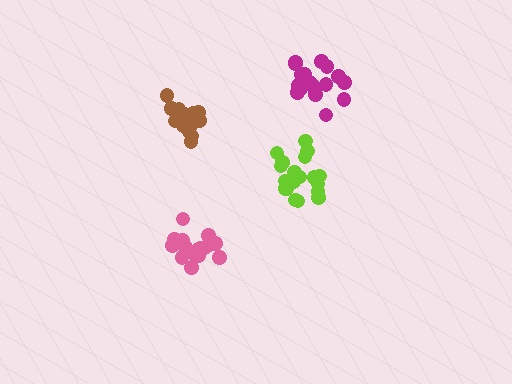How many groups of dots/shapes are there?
There are 4 groups.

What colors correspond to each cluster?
The clusters are colored: lime, magenta, pink, brown.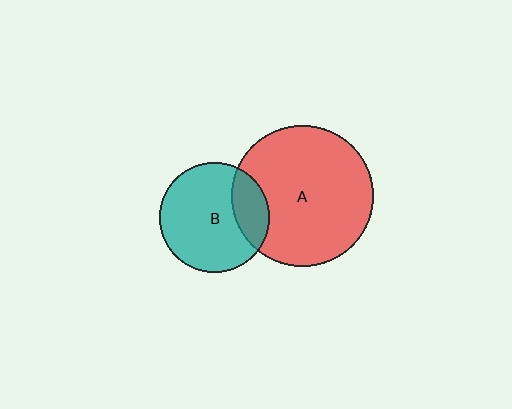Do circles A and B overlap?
Yes.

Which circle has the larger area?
Circle A (red).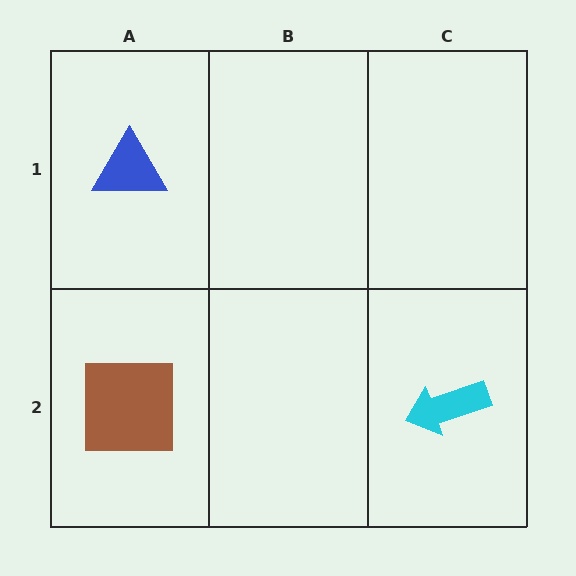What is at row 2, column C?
A cyan arrow.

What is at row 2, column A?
A brown square.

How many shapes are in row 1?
1 shape.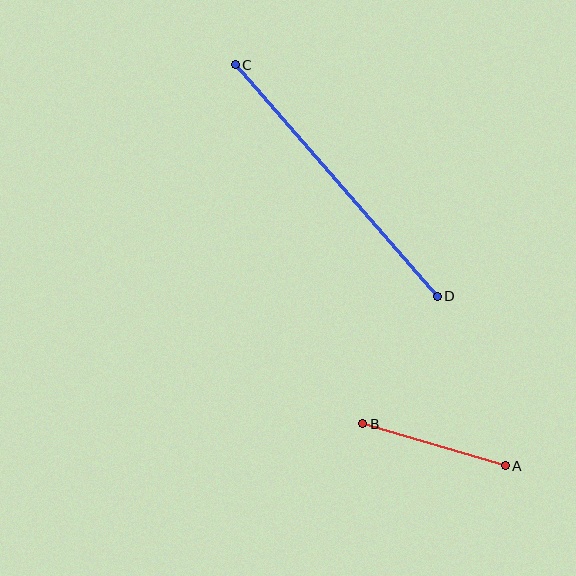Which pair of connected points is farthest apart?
Points C and D are farthest apart.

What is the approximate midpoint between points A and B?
The midpoint is at approximately (434, 445) pixels.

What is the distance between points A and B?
The distance is approximately 149 pixels.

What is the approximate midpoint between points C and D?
The midpoint is at approximately (336, 181) pixels.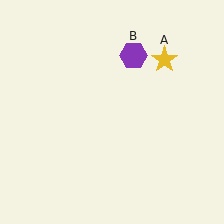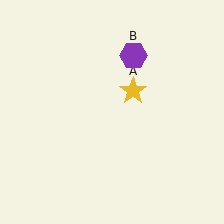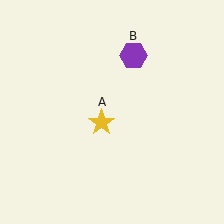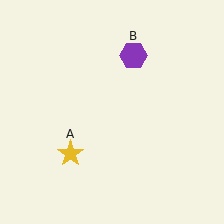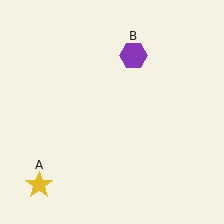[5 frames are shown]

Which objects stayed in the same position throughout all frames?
Purple hexagon (object B) remained stationary.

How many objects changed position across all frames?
1 object changed position: yellow star (object A).